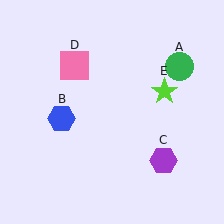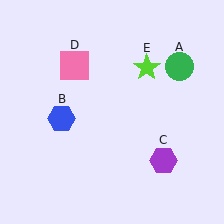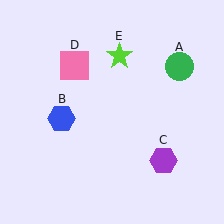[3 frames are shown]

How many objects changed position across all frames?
1 object changed position: lime star (object E).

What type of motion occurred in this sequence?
The lime star (object E) rotated counterclockwise around the center of the scene.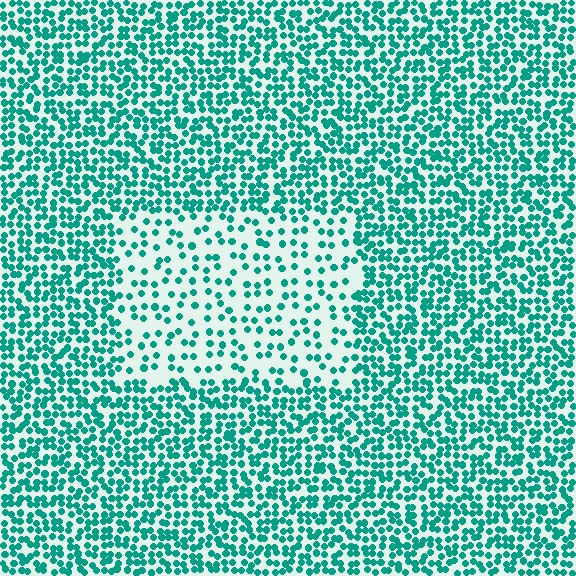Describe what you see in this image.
The image contains small teal elements arranged at two different densities. A rectangle-shaped region is visible where the elements are less densely packed than the surrounding area.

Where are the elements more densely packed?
The elements are more densely packed outside the rectangle boundary.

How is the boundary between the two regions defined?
The boundary is defined by a change in element density (approximately 2.3x ratio). All elements are the same color, size, and shape.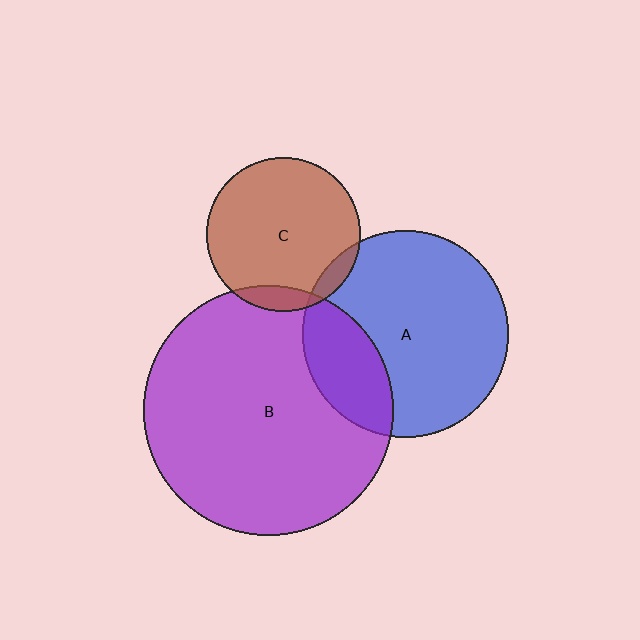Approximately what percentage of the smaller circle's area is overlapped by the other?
Approximately 5%.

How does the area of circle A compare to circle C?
Approximately 1.8 times.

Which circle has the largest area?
Circle B (purple).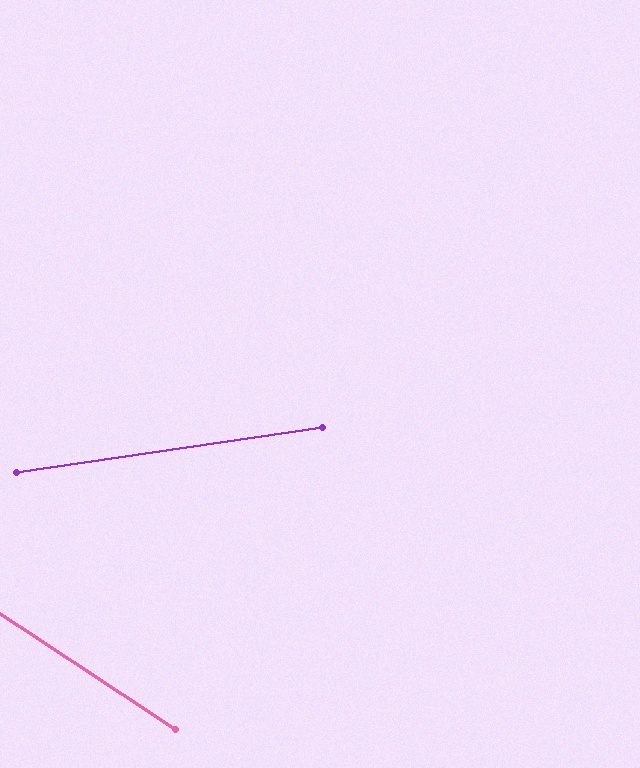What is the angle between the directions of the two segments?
Approximately 42 degrees.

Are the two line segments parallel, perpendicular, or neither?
Neither parallel nor perpendicular — they differ by about 42°.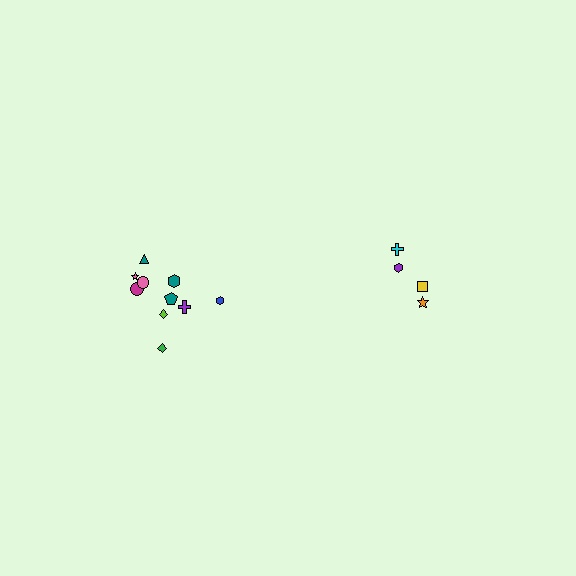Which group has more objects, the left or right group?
The left group.